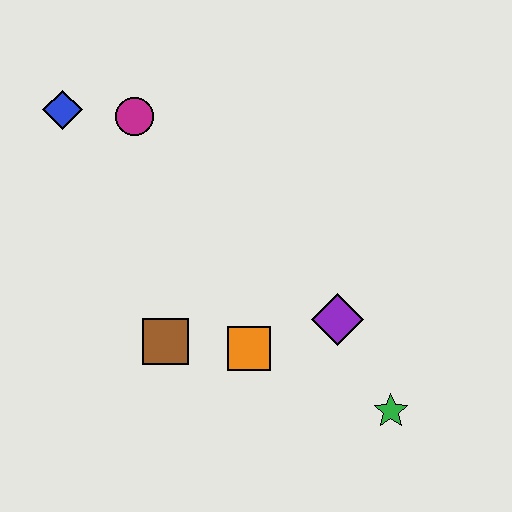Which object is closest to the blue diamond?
The magenta circle is closest to the blue diamond.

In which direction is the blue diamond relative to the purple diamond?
The blue diamond is to the left of the purple diamond.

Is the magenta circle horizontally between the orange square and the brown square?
No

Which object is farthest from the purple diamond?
The blue diamond is farthest from the purple diamond.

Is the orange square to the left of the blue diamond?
No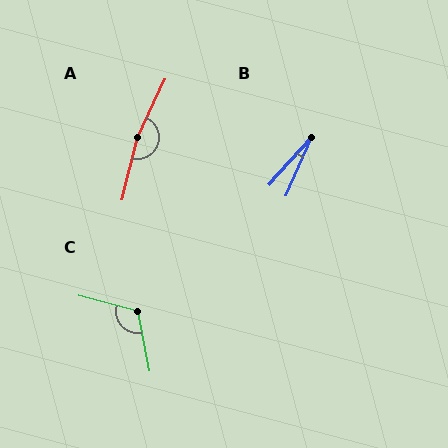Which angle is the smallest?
B, at approximately 18 degrees.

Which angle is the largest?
A, at approximately 169 degrees.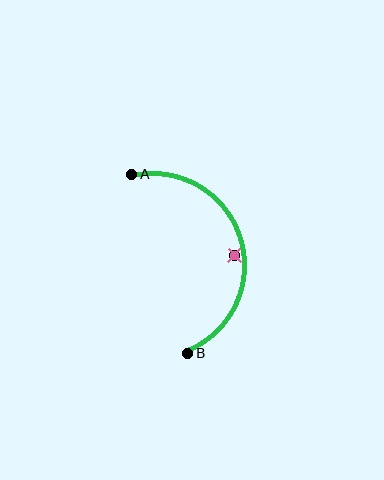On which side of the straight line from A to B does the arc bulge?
The arc bulges to the right of the straight line connecting A and B.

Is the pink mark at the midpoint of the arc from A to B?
No — the pink mark does not lie on the arc at all. It sits slightly inside the curve.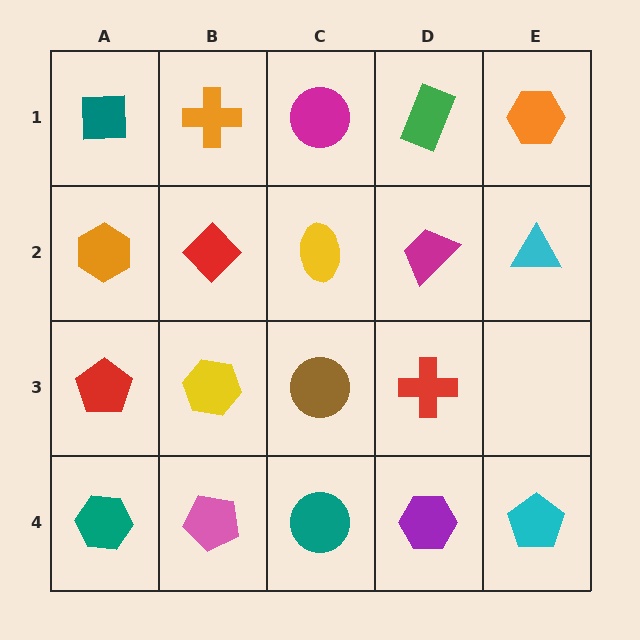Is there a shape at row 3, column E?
No, that cell is empty.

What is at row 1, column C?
A magenta circle.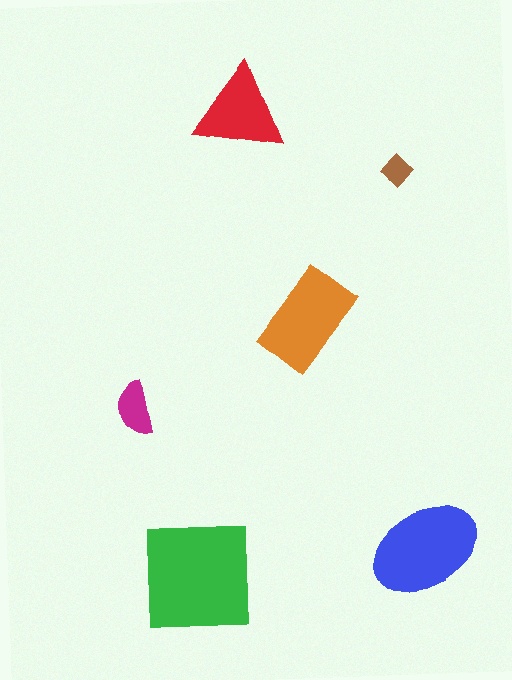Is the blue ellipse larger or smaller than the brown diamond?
Larger.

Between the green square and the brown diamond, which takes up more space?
The green square.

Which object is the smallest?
The brown diamond.